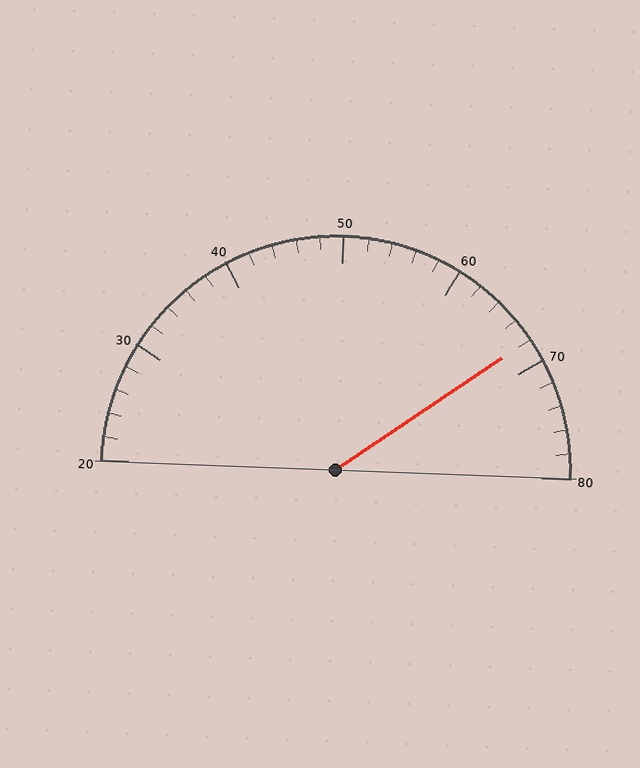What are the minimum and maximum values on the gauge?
The gauge ranges from 20 to 80.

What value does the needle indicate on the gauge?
The needle indicates approximately 68.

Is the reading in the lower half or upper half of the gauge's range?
The reading is in the upper half of the range (20 to 80).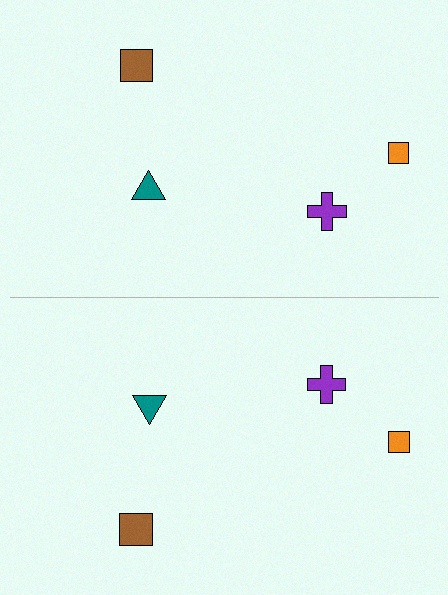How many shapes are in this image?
There are 8 shapes in this image.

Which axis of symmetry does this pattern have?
The pattern has a horizontal axis of symmetry running through the center of the image.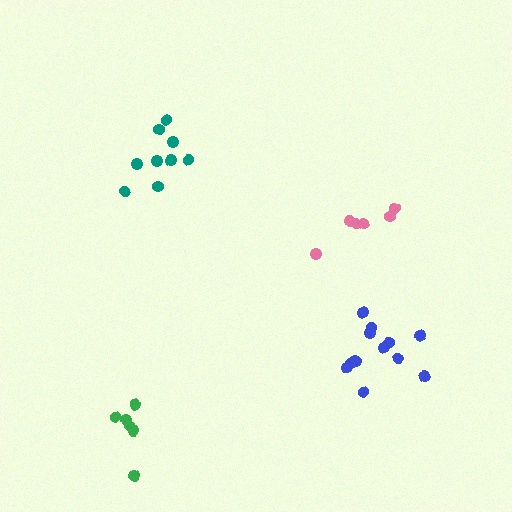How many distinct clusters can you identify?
There are 4 distinct clusters.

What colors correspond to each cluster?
The clusters are colored: blue, teal, pink, green.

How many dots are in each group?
Group 1: 12 dots, Group 2: 9 dots, Group 3: 6 dots, Group 4: 6 dots (33 total).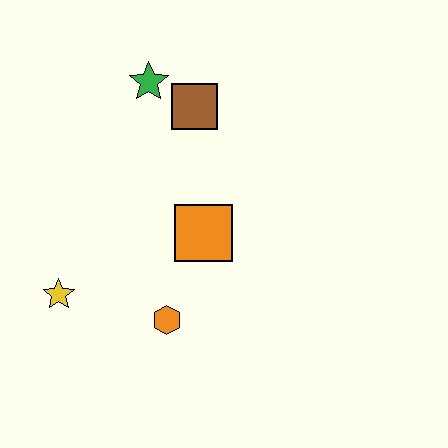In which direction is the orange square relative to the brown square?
The orange square is below the brown square.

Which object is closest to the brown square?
The green star is closest to the brown square.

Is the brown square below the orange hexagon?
No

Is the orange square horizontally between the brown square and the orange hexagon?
No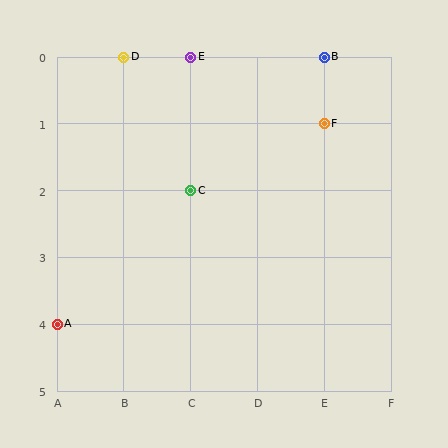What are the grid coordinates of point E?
Point E is at grid coordinates (C, 0).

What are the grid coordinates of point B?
Point B is at grid coordinates (E, 0).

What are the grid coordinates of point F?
Point F is at grid coordinates (E, 1).